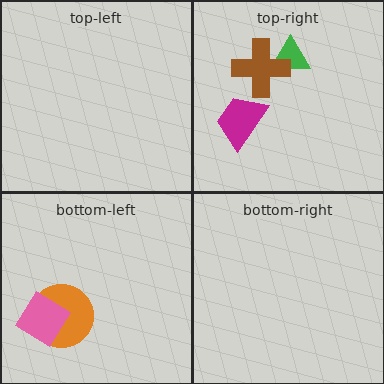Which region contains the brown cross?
The top-right region.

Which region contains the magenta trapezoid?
The top-right region.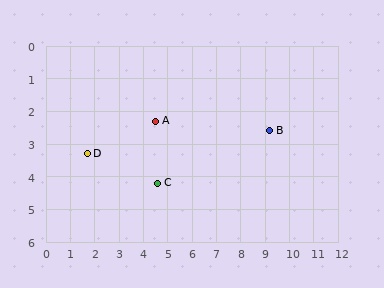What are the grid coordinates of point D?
Point D is at approximately (1.7, 3.3).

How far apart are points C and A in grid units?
Points C and A are about 1.9 grid units apart.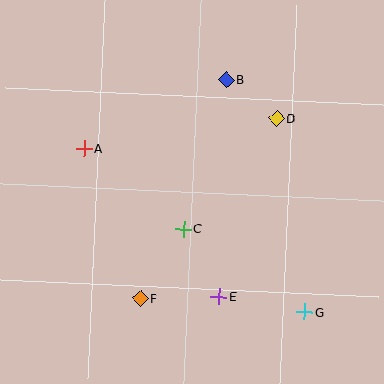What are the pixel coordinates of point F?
Point F is at (140, 298).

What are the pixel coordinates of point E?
Point E is at (219, 297).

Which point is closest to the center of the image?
Point C at (184, 229) is closest to the center.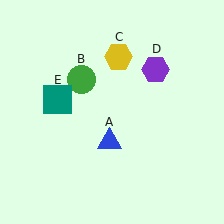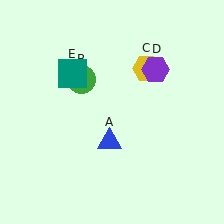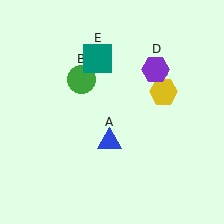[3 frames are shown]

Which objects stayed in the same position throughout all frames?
Blue triangle (object A) and green circle (object B) and purple hexagon (object D) remained stationary.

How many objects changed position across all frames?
2 objects changed position: yellow hexagon (object C), teal square (object E).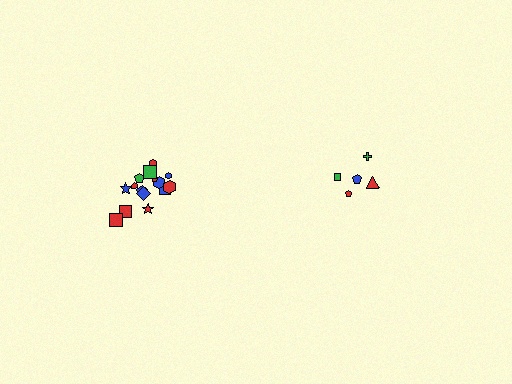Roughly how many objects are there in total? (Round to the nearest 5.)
Roughly 20 objects in total.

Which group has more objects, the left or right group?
The left group.